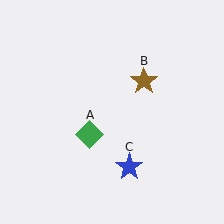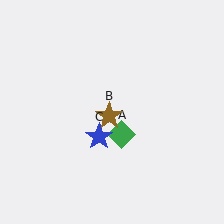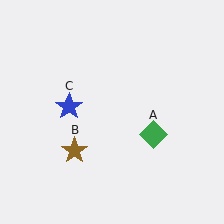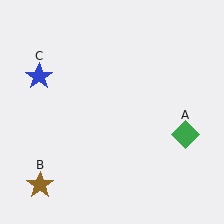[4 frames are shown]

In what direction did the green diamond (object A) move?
The green diamond (object A) moved right.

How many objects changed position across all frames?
3 objects changed position: green diamond (object A), brown star (object B), blue star (object C).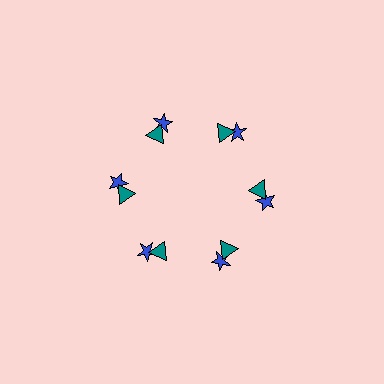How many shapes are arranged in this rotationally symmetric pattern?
There are 12 shapes, arranged in 6 groups of 2.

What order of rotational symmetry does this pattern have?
This pattern has 6-fold rotational symmetry.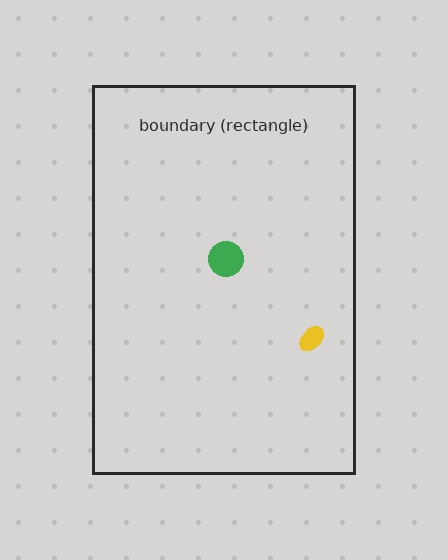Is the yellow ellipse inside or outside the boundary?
Inside.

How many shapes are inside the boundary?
2 inside, 0 outside.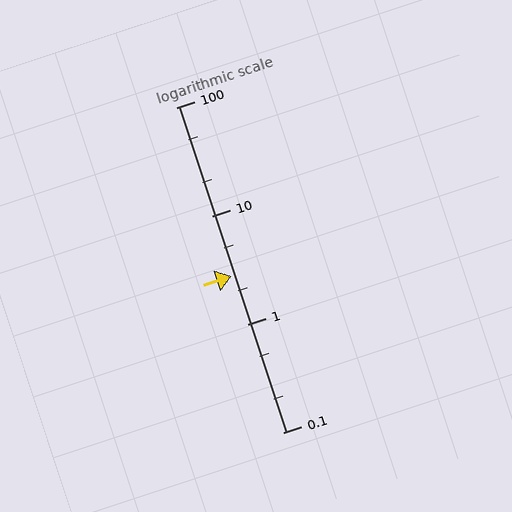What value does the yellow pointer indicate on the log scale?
The pointer indicates approximately 2.8.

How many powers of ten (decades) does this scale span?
The scale spans 3 decades, from 0.1 to 100.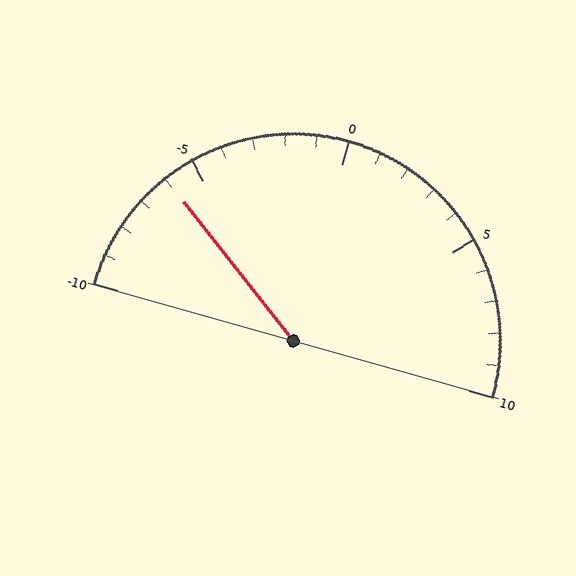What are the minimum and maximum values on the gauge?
The gauge ranges from -10 to 10.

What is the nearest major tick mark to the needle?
The nearest major tick mark is -5.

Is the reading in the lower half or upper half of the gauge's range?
The reading is in the lower half of the range (-10 to 10).